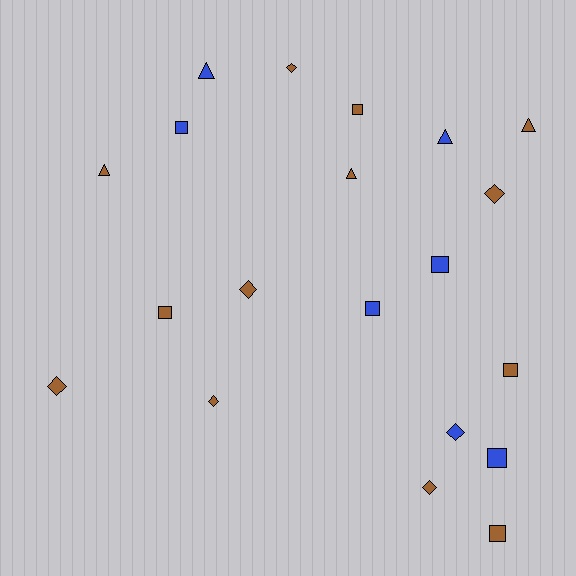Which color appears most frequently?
Brown, with 13 objects.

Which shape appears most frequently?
Square, with 8 objects.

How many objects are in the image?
There are 20 objects.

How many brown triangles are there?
There are 3 brown triangles.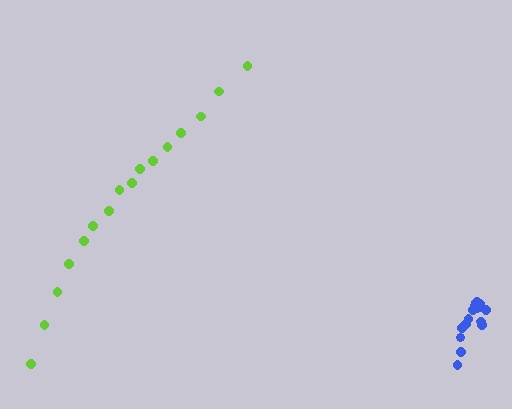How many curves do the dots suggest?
There are 2 distinct paths.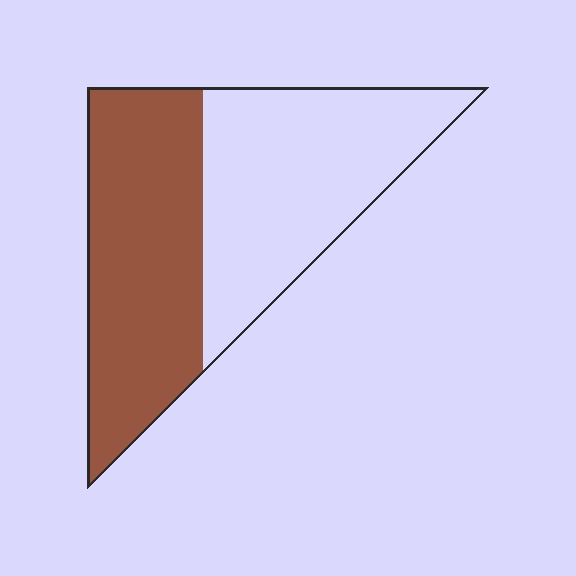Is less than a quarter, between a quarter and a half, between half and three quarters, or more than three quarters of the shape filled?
Between a quarter and a half.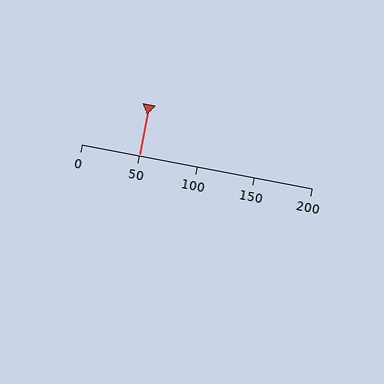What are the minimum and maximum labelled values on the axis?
The axis runs from 0 to 200.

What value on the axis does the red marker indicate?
The marker indicates approximately 50.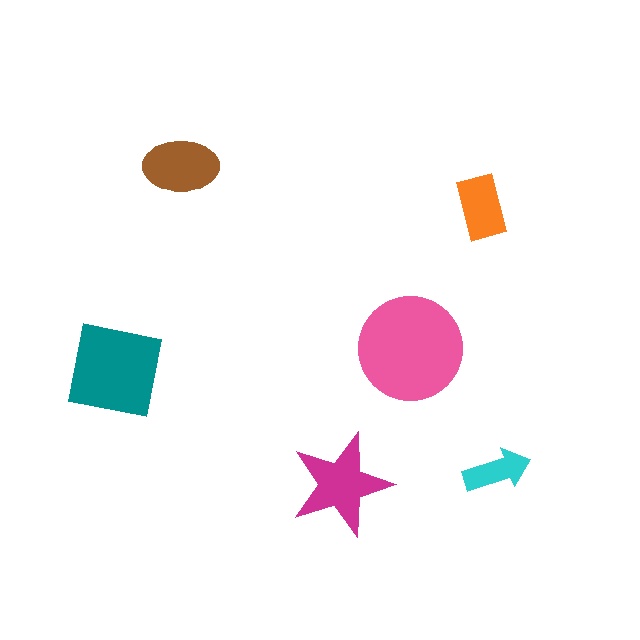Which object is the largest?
The pink circle.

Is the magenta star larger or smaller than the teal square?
Smaller.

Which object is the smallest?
The cyan arrow.